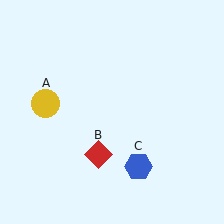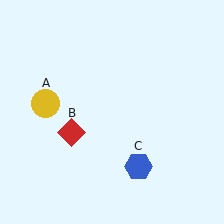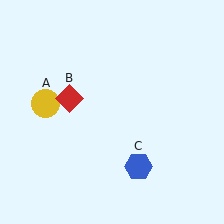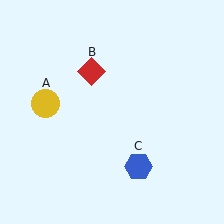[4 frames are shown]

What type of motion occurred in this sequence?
The red diamond (object B) rotated clockwise around the center of the scene.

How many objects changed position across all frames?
1 object changed position: red diamond (object B).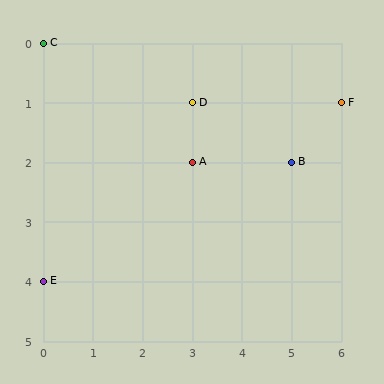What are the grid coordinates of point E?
Point E is at grid coordinates (0, 4).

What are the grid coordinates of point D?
Point D is at grid coordinates (3, 1).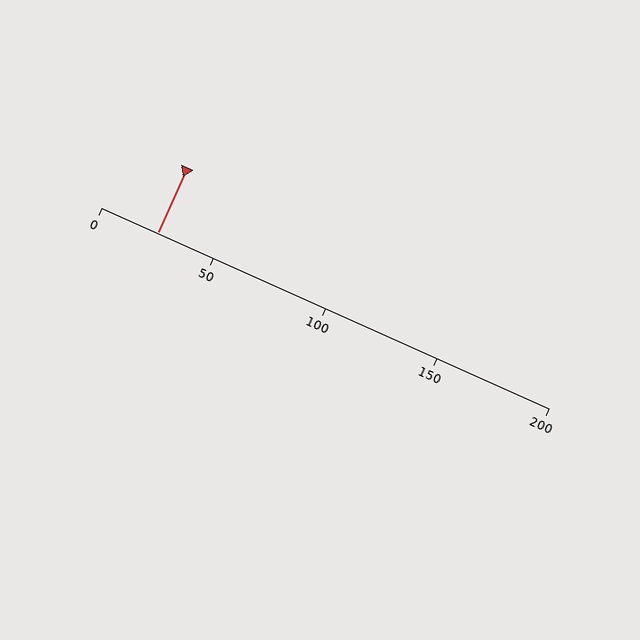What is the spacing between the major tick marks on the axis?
The major ticks are spaced 50 apart.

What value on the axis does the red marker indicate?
The marker indicates approximately 25.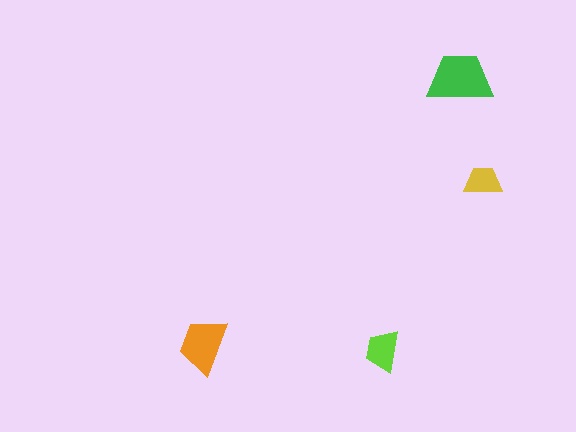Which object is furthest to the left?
The orange trapezoid is leftmost.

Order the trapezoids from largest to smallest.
the green one, the orange one, the lime one, the yellow one.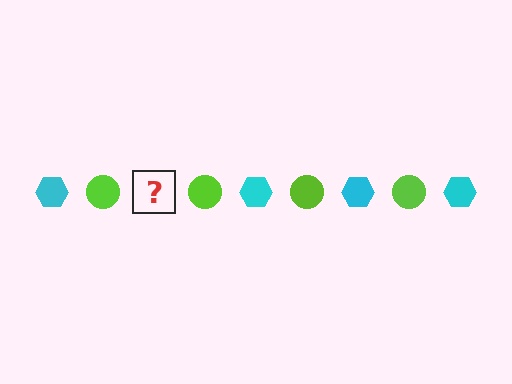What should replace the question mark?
The question mark should be replaced with a cyan hexagon.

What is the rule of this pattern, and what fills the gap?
The rule is that the pattern alternates between cyan hexagon and lime circle. The gap should be filled with a cyan hexagon.